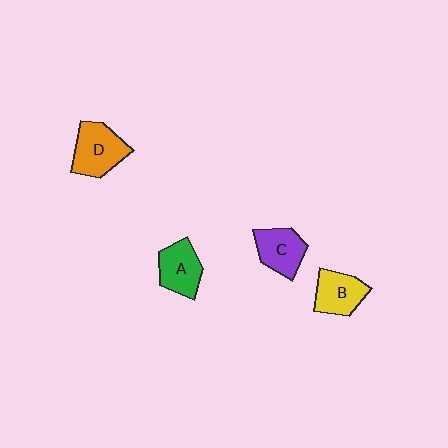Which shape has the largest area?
Shape D (orange).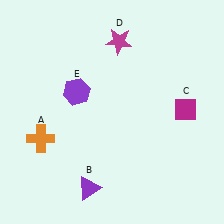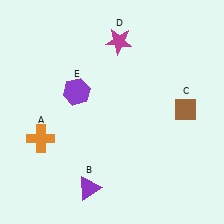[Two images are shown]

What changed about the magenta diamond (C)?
In Image 1, C is magenta. In Image 2, it changed to brown.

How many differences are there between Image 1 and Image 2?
There is 1 difference between the two images.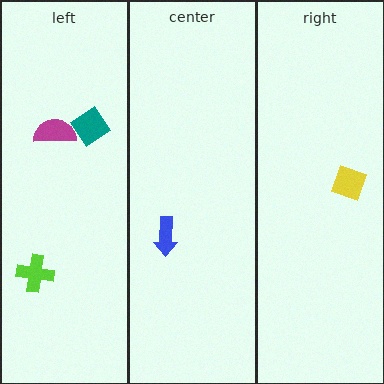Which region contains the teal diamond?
The left region.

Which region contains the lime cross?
The left region.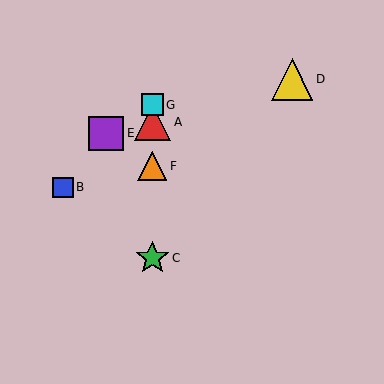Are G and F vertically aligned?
Yes, both are at x≈152.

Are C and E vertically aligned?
No, C is at x≈152 and E is at x≈106.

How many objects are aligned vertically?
4 objects (A, C, F, G) are aligned vertically.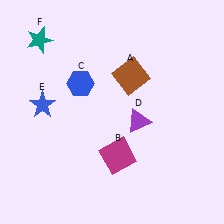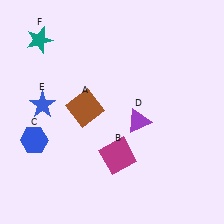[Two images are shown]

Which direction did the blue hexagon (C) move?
The blue hexagon (C) moved down.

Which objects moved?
The objects that moved are: the brown square (A), the blue hexagon (C).